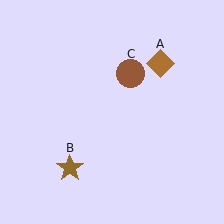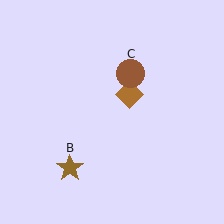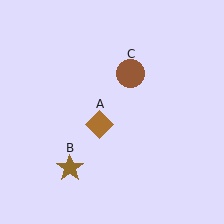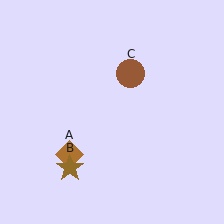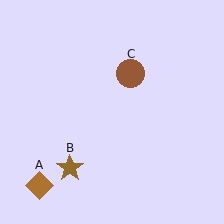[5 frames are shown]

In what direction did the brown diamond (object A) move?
The brown diamond (object A) moved down and to the left.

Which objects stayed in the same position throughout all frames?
Brown star (object B) and brown circle (object C) remained stationary.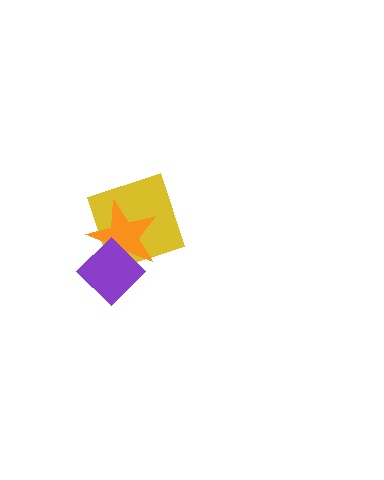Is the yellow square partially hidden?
Yes, it is partially covered by another shape.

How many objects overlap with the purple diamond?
2 objects overlap with the purple diamond.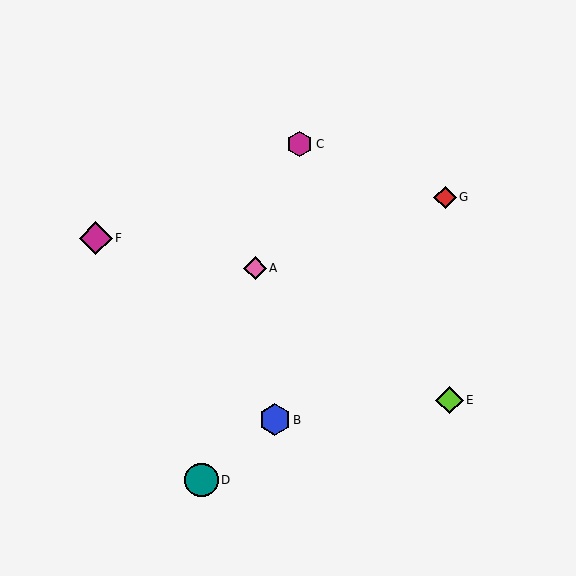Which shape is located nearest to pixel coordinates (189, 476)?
The teal circle (labeled D) at (202, 480) is nearest to that location.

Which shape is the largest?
The teal circle (labeled D) is the largest.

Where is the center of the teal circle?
The center of the teal circle is at (202, 480).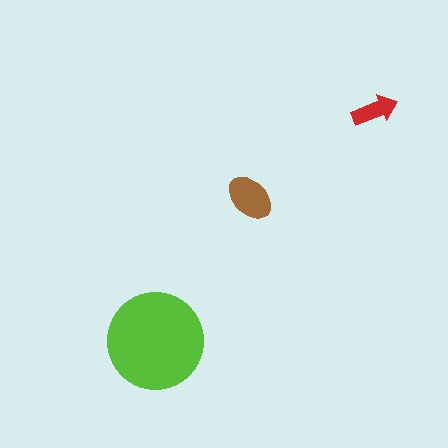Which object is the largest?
The lime circle.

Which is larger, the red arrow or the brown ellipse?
The brown ellipse.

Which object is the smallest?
The red arrow.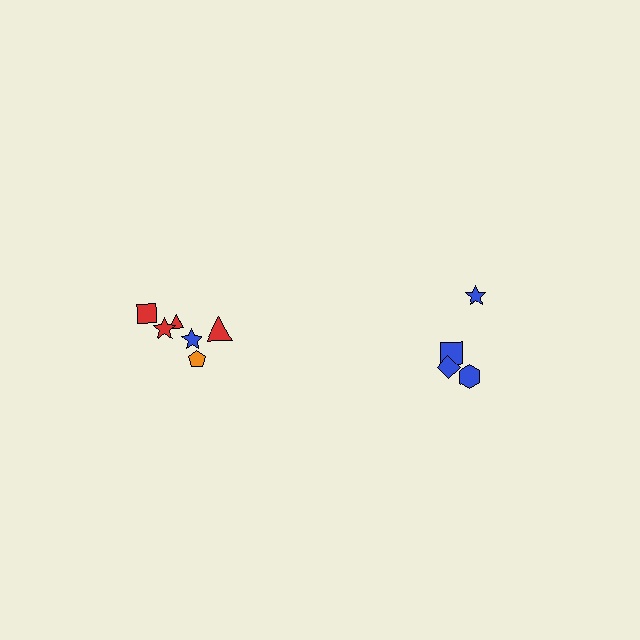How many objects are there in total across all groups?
There are 10 objects.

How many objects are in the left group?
There are 6 objects.